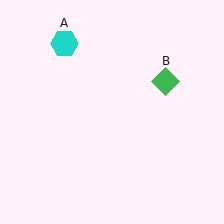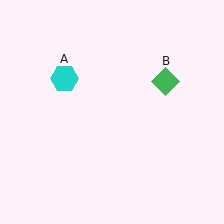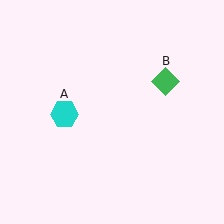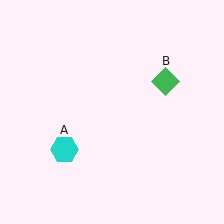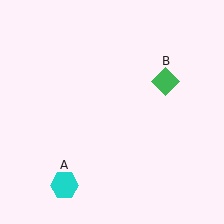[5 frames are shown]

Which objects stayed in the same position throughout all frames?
Green diamond (object B) remained stationary.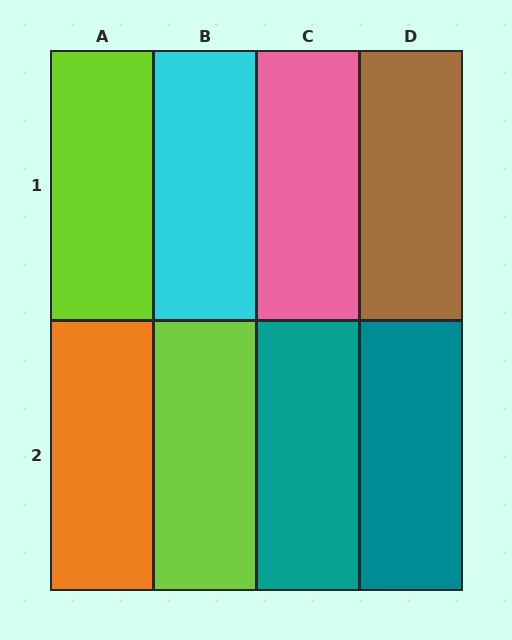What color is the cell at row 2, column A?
Orange.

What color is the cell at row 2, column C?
Teal.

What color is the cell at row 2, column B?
Lime.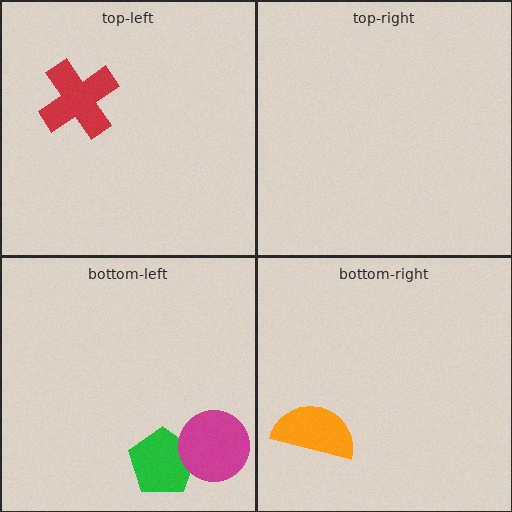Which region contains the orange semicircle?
The bottom-right region.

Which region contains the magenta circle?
The bottom-left region.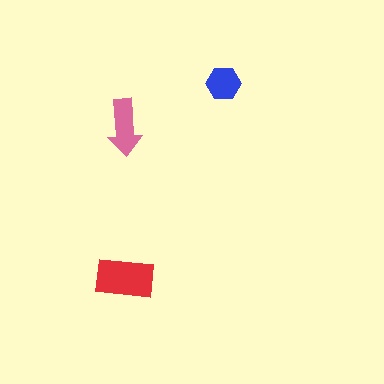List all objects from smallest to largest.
The blue hexagon, the pink arrow, the red rectangle.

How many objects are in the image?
There are 3 objects in the image.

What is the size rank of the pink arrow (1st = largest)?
2nd.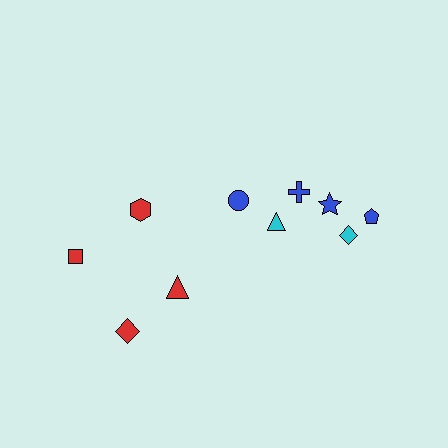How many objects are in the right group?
There are 6 objects.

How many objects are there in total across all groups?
There are 10 objects.